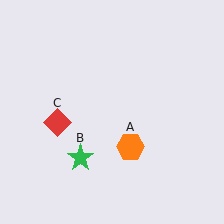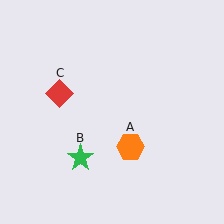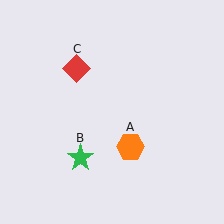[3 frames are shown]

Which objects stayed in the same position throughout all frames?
Orange hexagon (object A) and green star (object B) remained stationary.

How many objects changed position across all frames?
1 object changed position: red diamond (object C).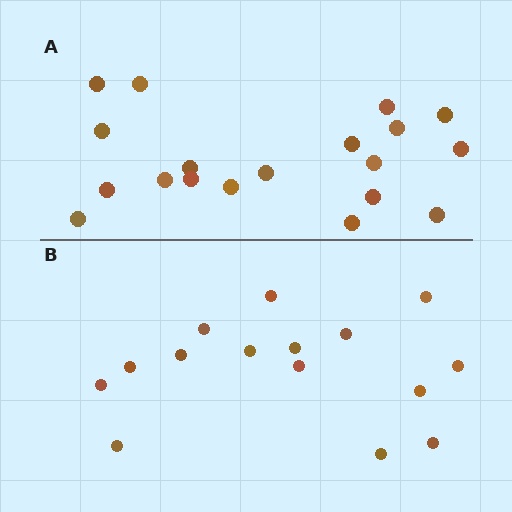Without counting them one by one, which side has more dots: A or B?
Region A (the top region) has more dots.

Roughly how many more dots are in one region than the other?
Region A has about 4 more dots than region B.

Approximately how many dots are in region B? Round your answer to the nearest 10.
About 20 dots. (The exact count is 15, which rounds to 20.)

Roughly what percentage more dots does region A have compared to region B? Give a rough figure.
About 25% more.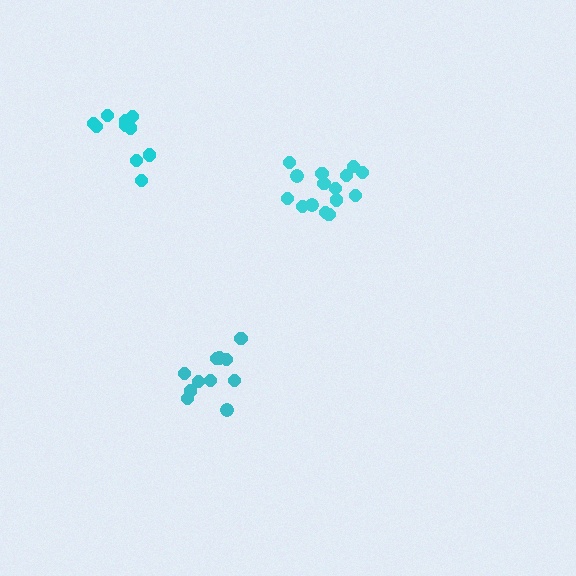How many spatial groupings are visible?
There are 3 spatial groupings.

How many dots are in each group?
Group 1: 15 dots, Group 2: 10 dots, Group 3: 11 dots (36 total).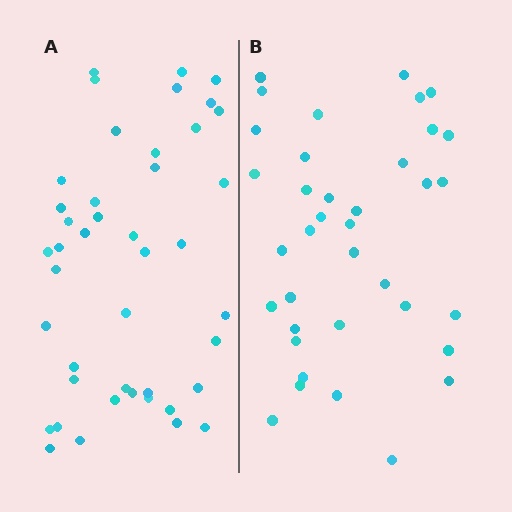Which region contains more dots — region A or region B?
Region A (the left region) has more dots.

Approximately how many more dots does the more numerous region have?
Region A has about 6 more dots than region B.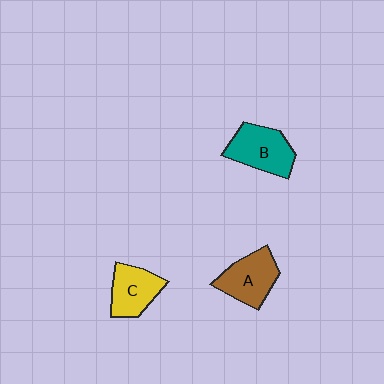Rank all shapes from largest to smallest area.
From largest to smallest: B (teal), A (brown), C (yellow).